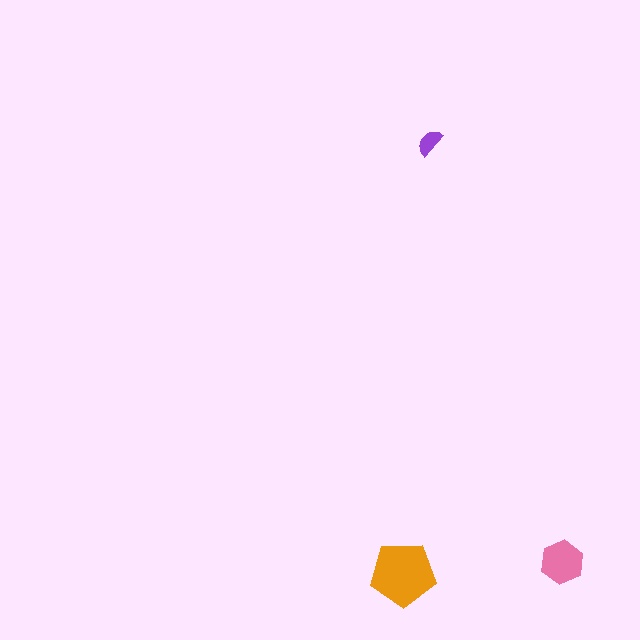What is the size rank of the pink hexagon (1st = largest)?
2nd.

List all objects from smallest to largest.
The purple semicircle, the pink hexagon, the orange pentagon.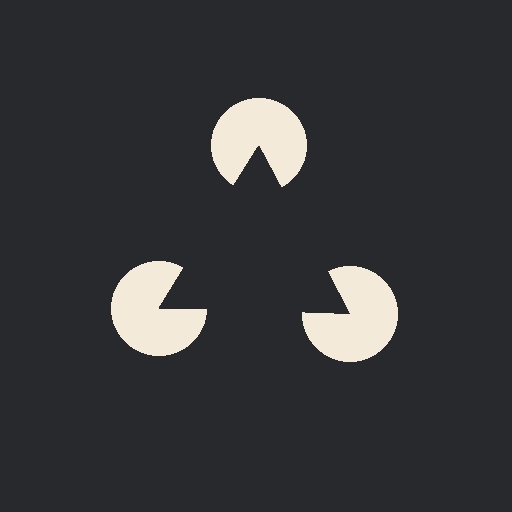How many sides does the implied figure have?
3 sides.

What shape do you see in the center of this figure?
An illusory triangle — its edges are inferred from the aligned wedge cuts in the pac-man discs, not physically drawn.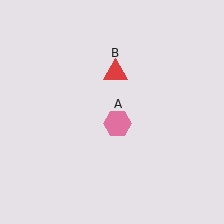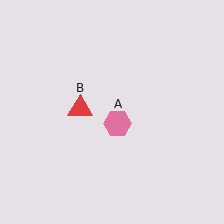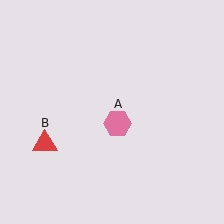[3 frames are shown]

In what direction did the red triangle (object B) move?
The red triangle (object B) moved down and to the left.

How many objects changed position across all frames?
1 object changed position: red triangle (object B).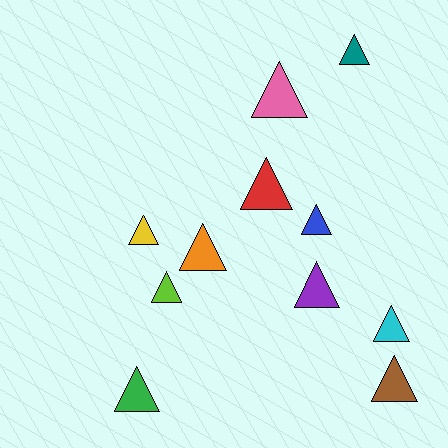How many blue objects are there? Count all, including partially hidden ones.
There is 1 blue object.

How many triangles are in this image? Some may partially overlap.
There are 11 triangles.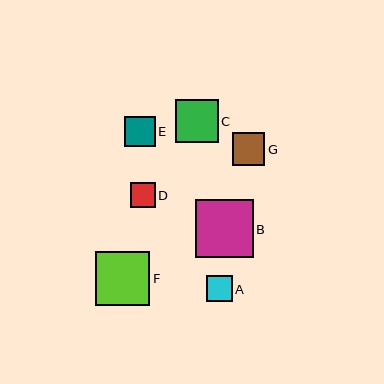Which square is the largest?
Square B is the largest with a size of approximately 58 pixels.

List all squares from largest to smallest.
From largest to smallest: B, F, C, G, E, A, D.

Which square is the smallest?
Square D is the smallest with a size of approximately 25 pixels.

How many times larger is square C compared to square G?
Square C is approximately 1.3 times the size of square G.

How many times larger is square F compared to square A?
Square F is approximately 2.1 times the size of square A.